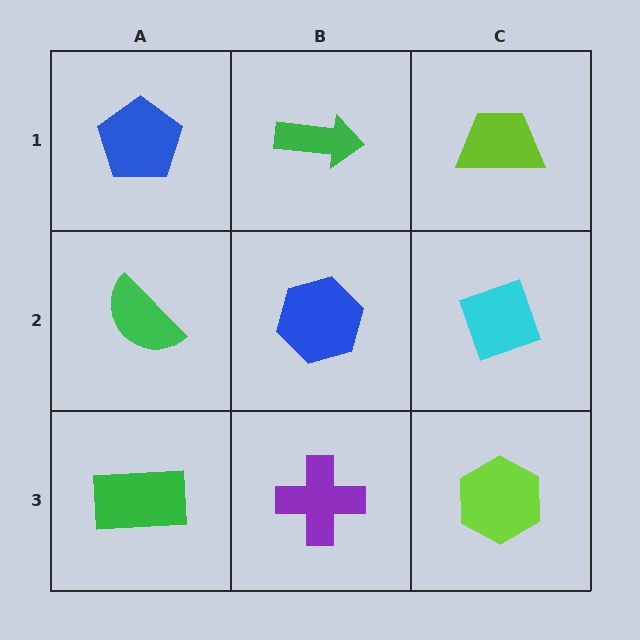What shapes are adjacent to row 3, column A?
A green semicircle (row 2, column A), a purple cross (row 3, column B).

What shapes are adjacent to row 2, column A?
A blue pentagon (row 1, column A), a green rectangle (row 3, column A), a blue hexagon (row 2, column B).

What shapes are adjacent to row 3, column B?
A blue hexagon (row 2, column B), a green rectangle (row 3, column A), a lime hexagon (row 3, column C).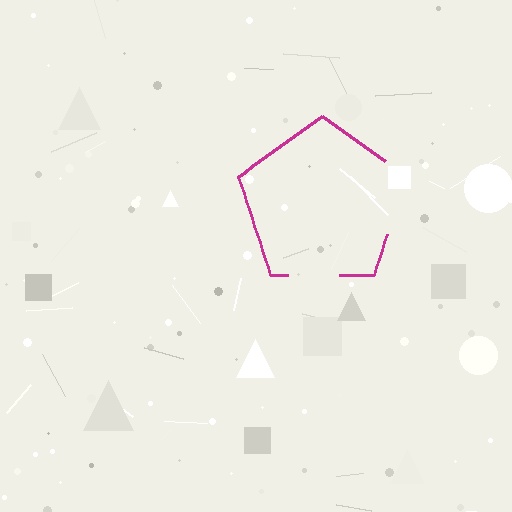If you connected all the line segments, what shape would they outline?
They would outline a pentagon.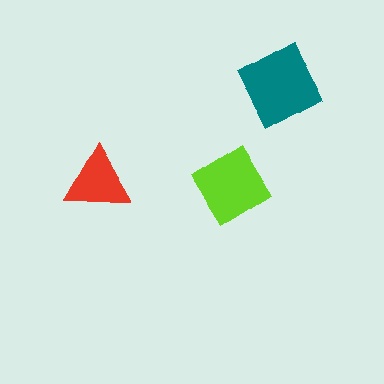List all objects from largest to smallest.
The teal square, the lime diamond, the red triangle.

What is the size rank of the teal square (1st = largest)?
1st.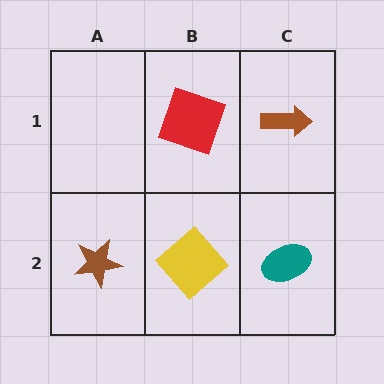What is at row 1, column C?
A brown arrow.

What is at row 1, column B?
A red square.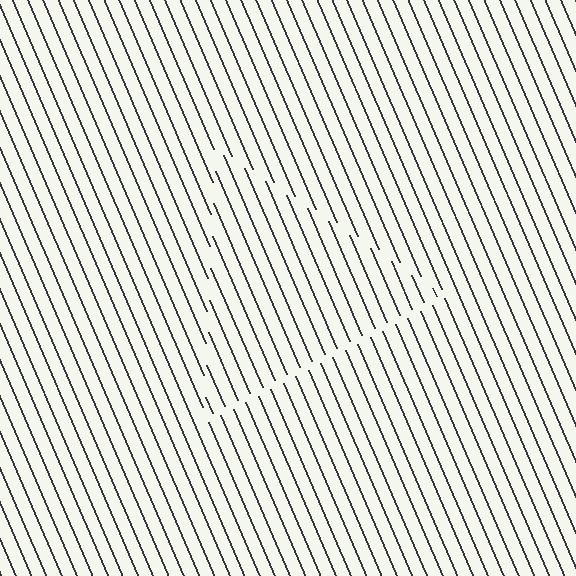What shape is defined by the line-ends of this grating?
An illusory triangle. The interior of the shape contains the same grating, shifted by half a period — the contour is defined by the phase discontinuity where line-ends from the inner and outer gratings abut.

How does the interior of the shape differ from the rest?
The interior of the shape contains the same grating, shifted by half a period — the contour is defined by the phase discontinuity where line-ends from the inner and outer gratings abut.